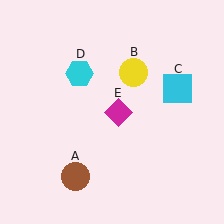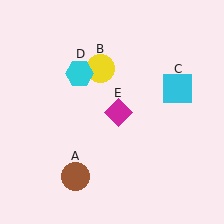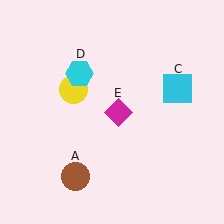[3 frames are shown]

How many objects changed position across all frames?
1 object changed position: yellow circle (object B).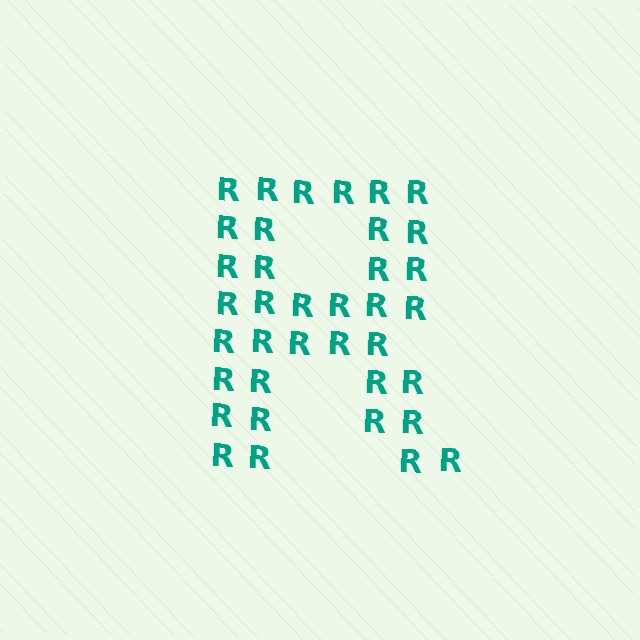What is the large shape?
The large shape is the letter R.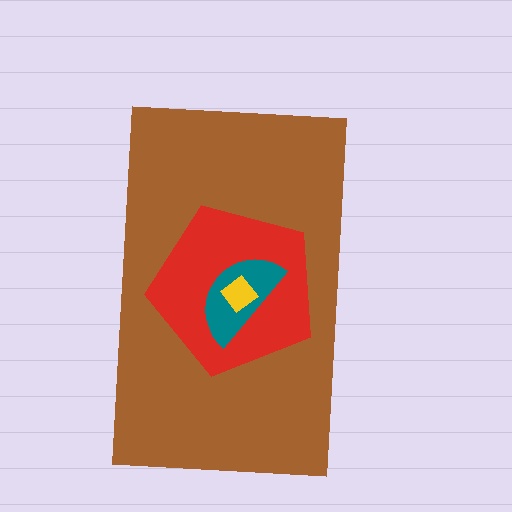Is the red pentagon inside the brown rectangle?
Yes.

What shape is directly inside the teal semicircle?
The yellow diamond.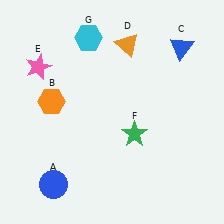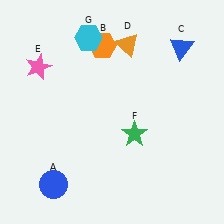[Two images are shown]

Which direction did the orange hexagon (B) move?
The orange hexagon (B) moved up.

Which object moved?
The orange hexagon (B) moved up.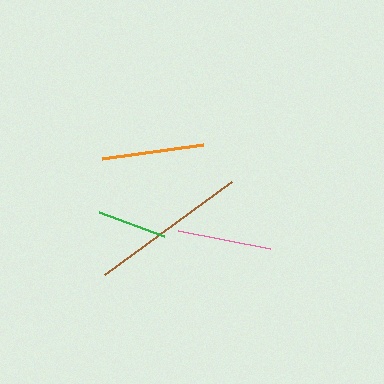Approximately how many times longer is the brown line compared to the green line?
The brown line is approximately 2.2 times the length of the green line.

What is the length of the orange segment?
The orange segment is approximately 101 pixels long.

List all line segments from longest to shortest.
From longest to shortest: brown, orange, pink, green.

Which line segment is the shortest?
The green line is the shortest at approximately 70 pixels.